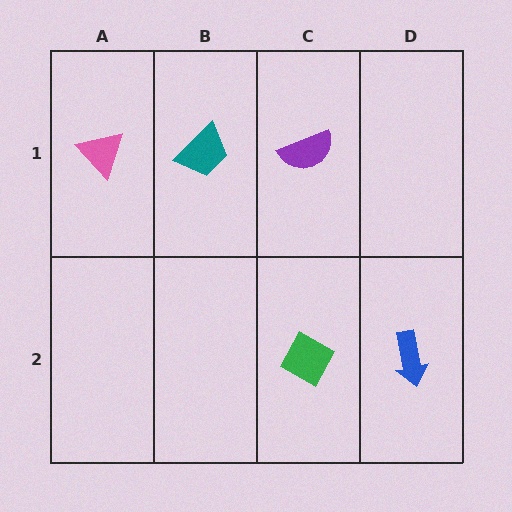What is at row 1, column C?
A purple semicircle.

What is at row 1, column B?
A teal trapezoid.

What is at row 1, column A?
A pink triangle.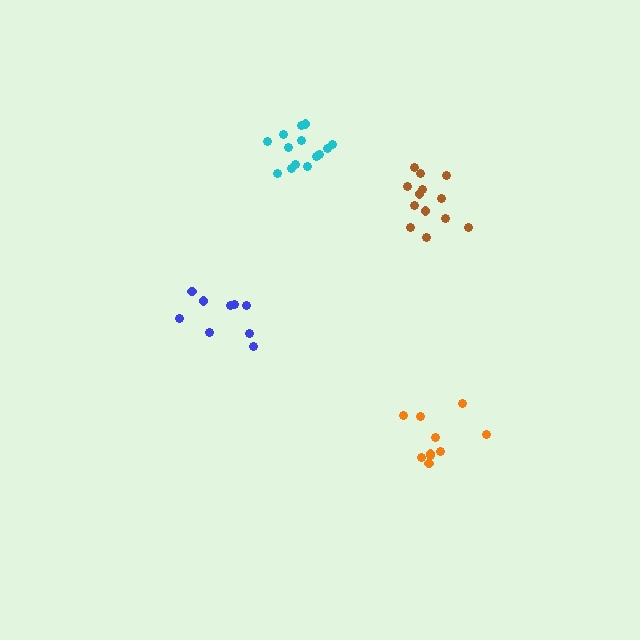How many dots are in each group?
Group 1: 14 dots, Group 2: 9 dots, Group 3: 13 dots, Group 4: 10 dots (46 total).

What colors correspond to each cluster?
The clusters are colored: cyan, blue, brown, orange.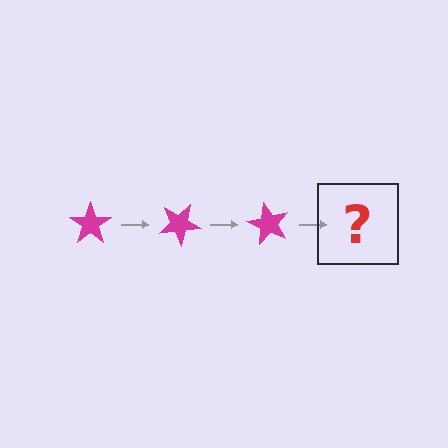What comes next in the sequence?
The next element should be a magenta star rotated 90 degrees.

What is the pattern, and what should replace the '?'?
The pattern is that the star rotates 30 degrees each step. The '?' should be a magenta star rotated 90 degrees.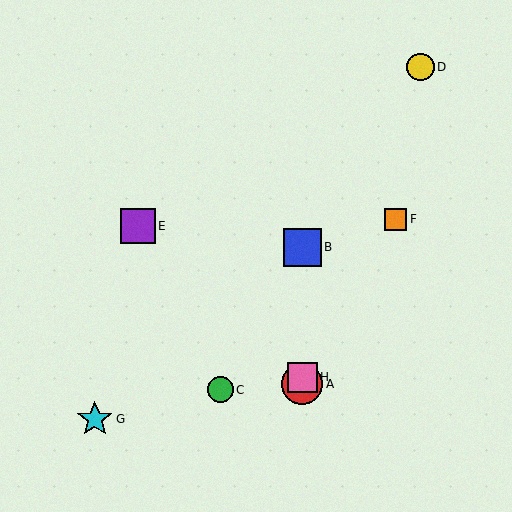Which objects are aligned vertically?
Objects A, B, H are aligned vertically.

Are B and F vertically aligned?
No, B is at x≈302 and F is at x≈396.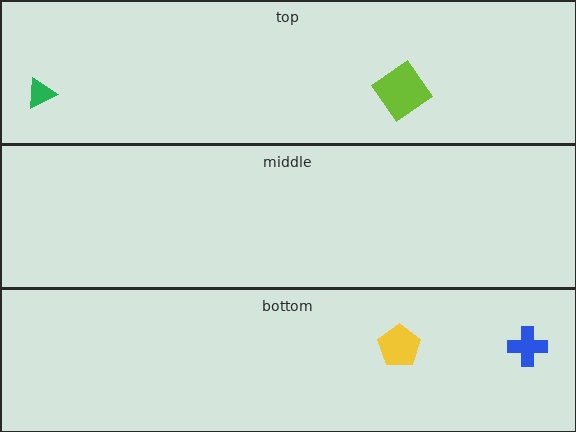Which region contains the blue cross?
The bottom region.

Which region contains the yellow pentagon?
The bottom region.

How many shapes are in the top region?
2.